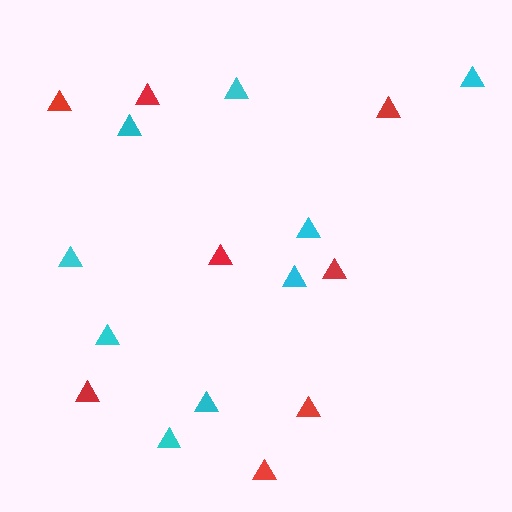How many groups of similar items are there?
There are 2 groups: one group of red triangles (8) and one group of cyan triangles (9).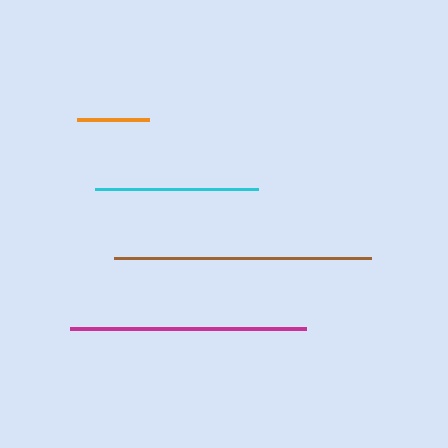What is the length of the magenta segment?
The magenta segment is approximately 236 pixels long.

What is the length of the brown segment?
The brown segment is approximately 257 pixels long.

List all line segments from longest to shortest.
From longest to shortest: brown, magenta, cyan, orange.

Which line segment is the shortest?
The orange line is the shortest at approximately 73 pixels.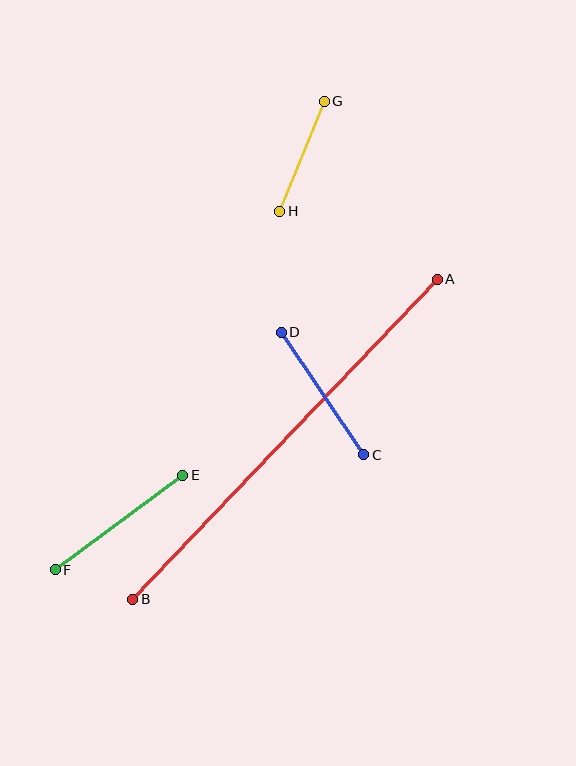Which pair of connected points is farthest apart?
Points A and B are farthest apart.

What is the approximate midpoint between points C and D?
The midpoint is at approximately (323, 394) pixels.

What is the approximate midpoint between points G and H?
The midpoint is at approximately (302, 156) pixels.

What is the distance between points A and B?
The distance is approximately 442 pixels.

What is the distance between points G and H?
The distance is approximately 119 pixels.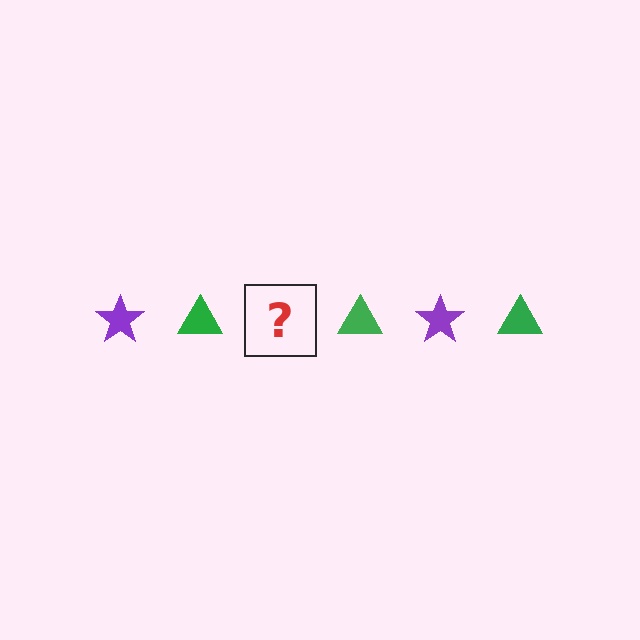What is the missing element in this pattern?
The missing element is a purple star.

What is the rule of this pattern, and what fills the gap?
The rule is that the pattern alternates between purple star and green triangle. The gap should be filled with a purple star.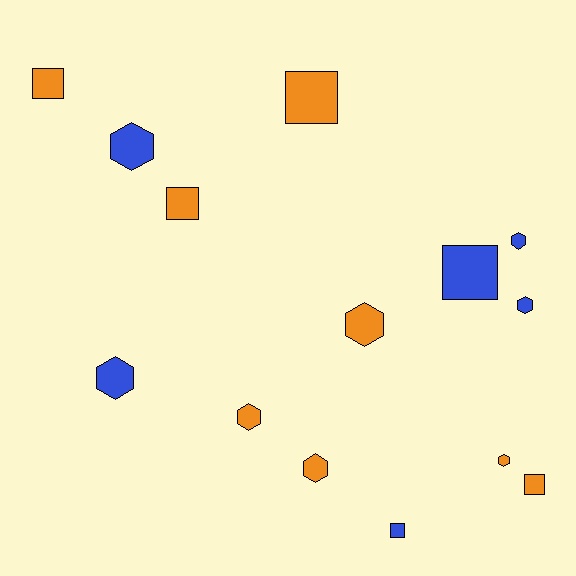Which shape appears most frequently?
Hexagon, with 8 objects.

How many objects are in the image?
There are 14 objects.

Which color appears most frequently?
Orange, with 8 objects.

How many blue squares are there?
There are 2 blue squares.